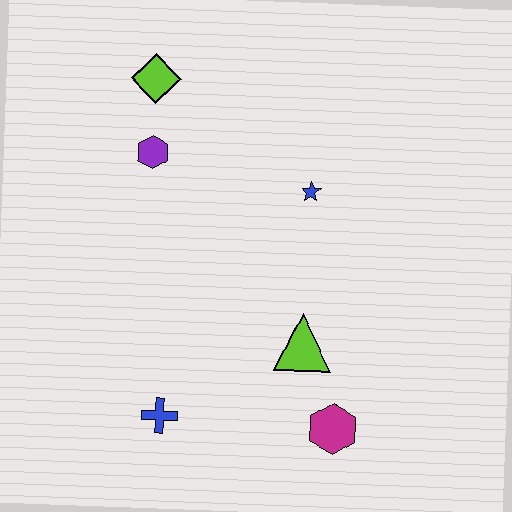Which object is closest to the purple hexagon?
The lime diamond is closest to the purple hexagon.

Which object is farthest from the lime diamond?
The magenta hexagon is farthest from the lime diamond.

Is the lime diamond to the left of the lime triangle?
Yes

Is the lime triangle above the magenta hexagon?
Yes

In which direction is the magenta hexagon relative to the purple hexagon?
The magenta hexagon is below the purple hexagon.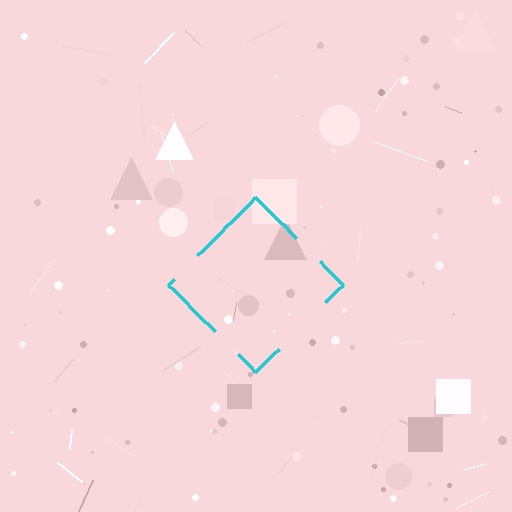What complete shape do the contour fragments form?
The contour fragments form a diamond.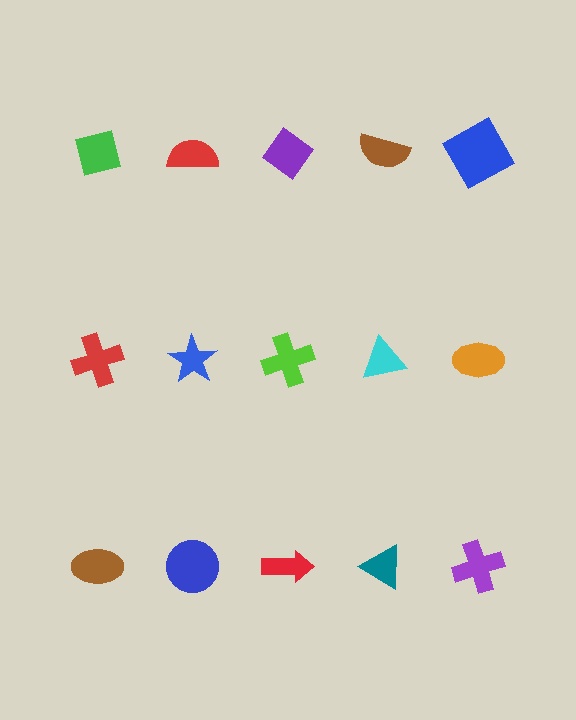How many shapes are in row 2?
5 shapes.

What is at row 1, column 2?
A red semicircle.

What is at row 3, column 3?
A red arrow.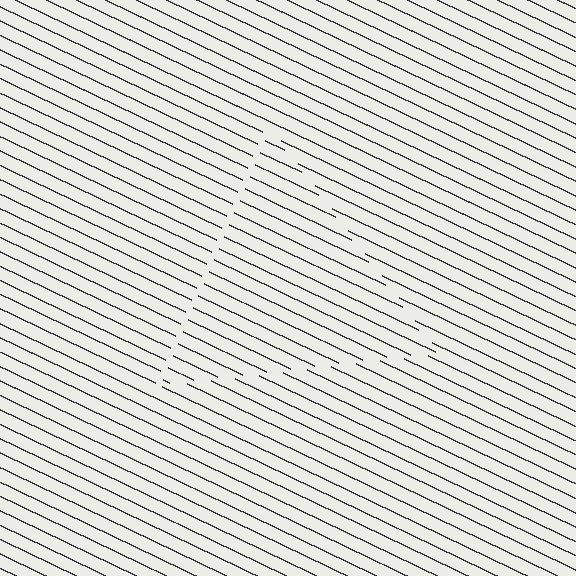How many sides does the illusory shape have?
3 sides — the line-ends trace a triangle.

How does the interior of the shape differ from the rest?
The interior of the shape contains the same grating, shifted by half a period — the contour is defined by the phase discontinuity where line-ends from the inner and outer gratings abut.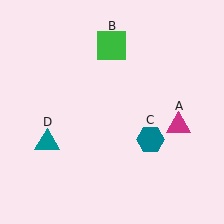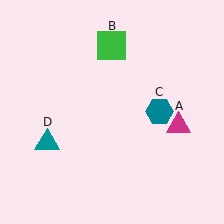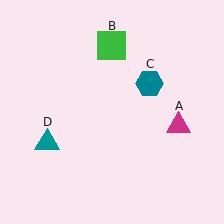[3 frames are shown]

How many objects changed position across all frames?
1 object changed position: teal hexagon (object C).